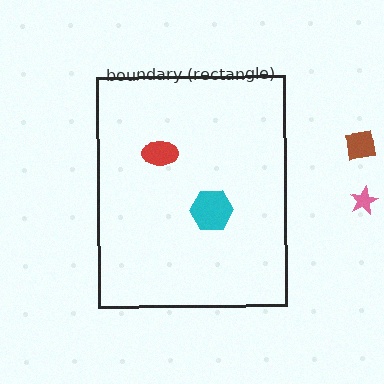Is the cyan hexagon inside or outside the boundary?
Inside.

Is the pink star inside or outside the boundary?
Outside.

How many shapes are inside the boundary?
2 inside, 2 outside.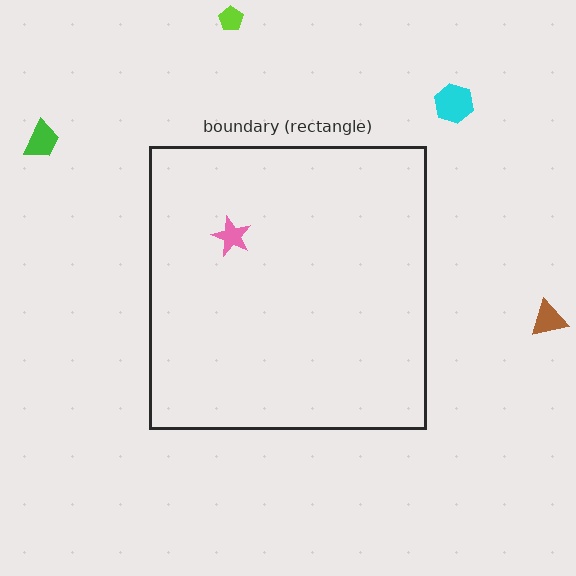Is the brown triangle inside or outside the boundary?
Outside.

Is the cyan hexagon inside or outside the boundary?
Outside.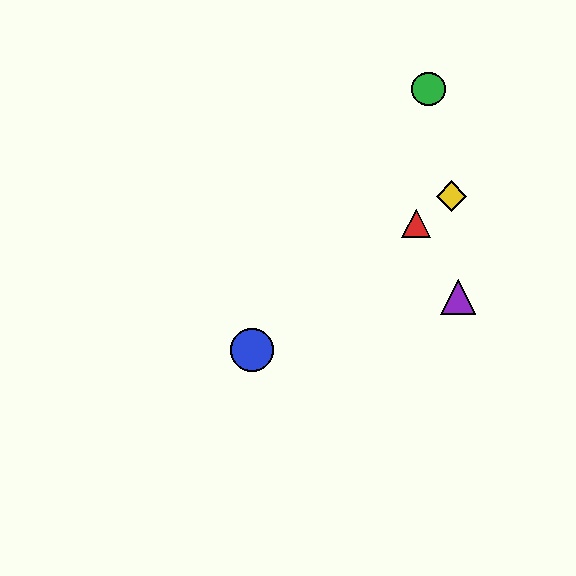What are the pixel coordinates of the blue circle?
The blue circle is at (252, 350).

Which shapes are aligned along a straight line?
The red triangle, the blue circle, the yellow diamond are aligned along a straight line.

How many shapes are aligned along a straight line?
3 shapes (the red triangle, the blue circle, the yellow diamond) are aligned along a straight line.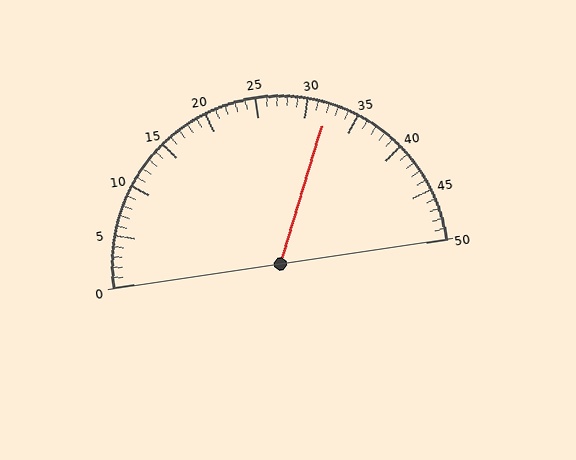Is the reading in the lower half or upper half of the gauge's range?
The reading is in the upper half of the range (0 to 50).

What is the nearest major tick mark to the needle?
The nearest major tick mark is 30.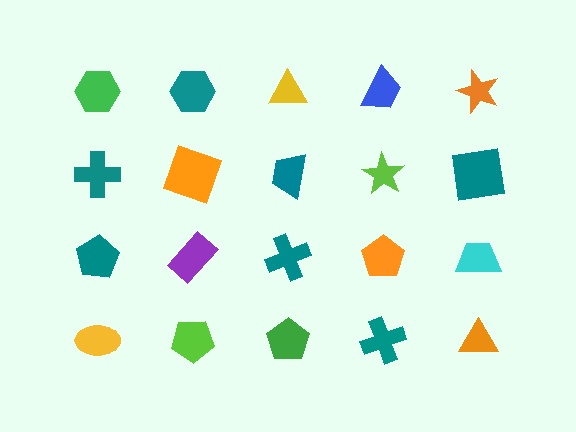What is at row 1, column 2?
A teal hexagon.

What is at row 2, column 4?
A lime star.